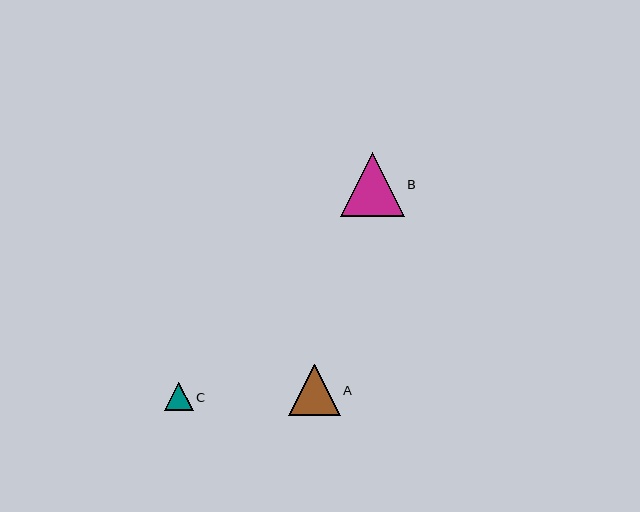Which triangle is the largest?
Triangle B is the largest with a size of approximately 64 pixels.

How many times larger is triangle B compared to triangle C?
Triangle B is approximately 2.3 times the size of triangle C.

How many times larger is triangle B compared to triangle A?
Triangle B is approximately 1.2 times the size of triangle A.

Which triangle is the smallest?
Triangle C is the smallest with a size of approximately 28 pixels.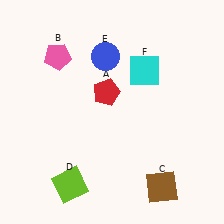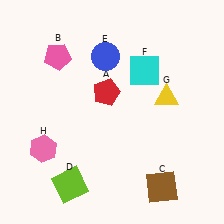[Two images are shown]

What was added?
A yellow triangle (G), a pink hexagon (H) were added in Image 2.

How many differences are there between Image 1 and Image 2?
There are 2 differences between the two images.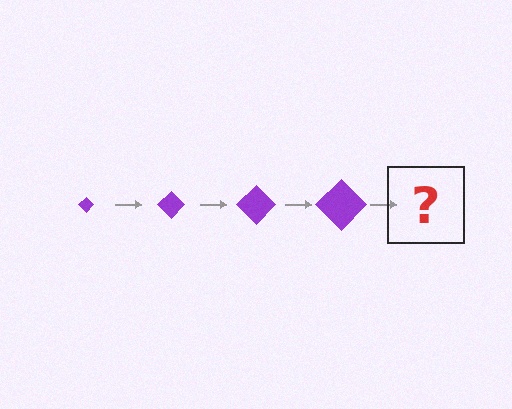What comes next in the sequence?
The next element should be a purple diamond, larger than the previous one.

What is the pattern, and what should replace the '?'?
The pattern is that the diamond gets progressively larger each step. The '?' should be a purple diamond, larger than the previous one.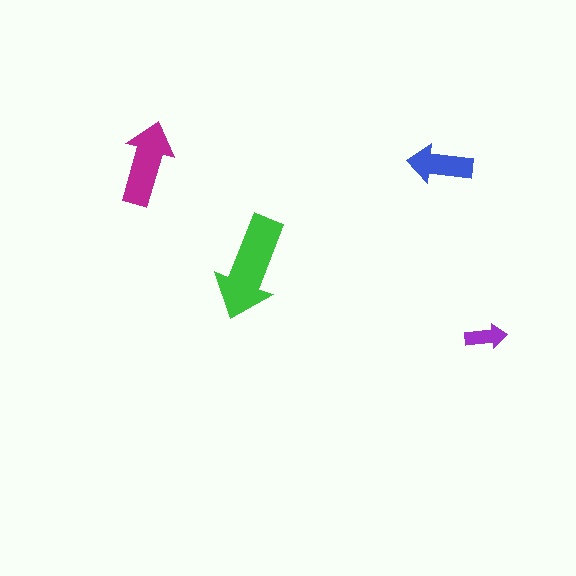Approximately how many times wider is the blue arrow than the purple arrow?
About 1.5 times wider.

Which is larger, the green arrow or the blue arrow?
The green one.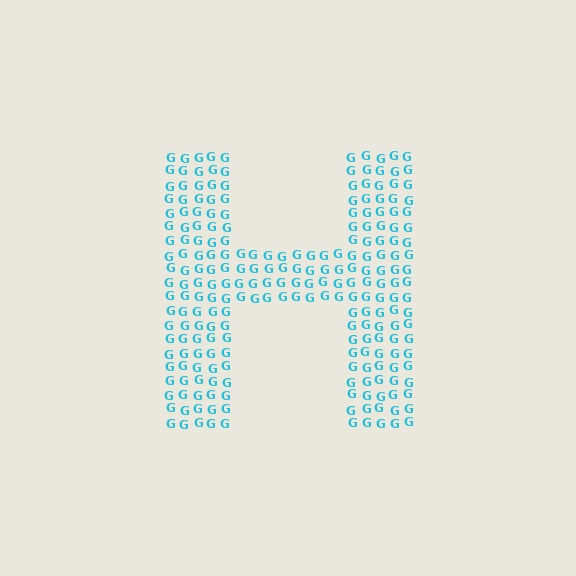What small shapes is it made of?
It is made of small letter G's.